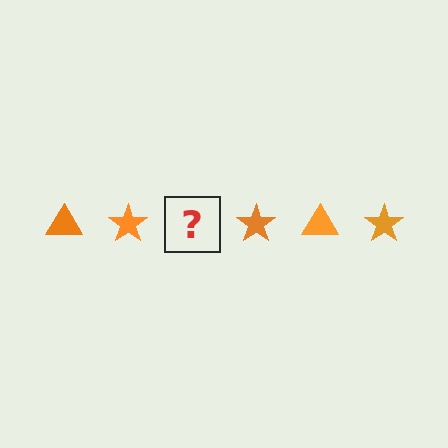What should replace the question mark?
The question mark should be replaced with an orange triangle.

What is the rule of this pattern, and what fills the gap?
The rule is that the pattern cycles through triangle, star shapes in orange. The gap should be filled with an orange triangle.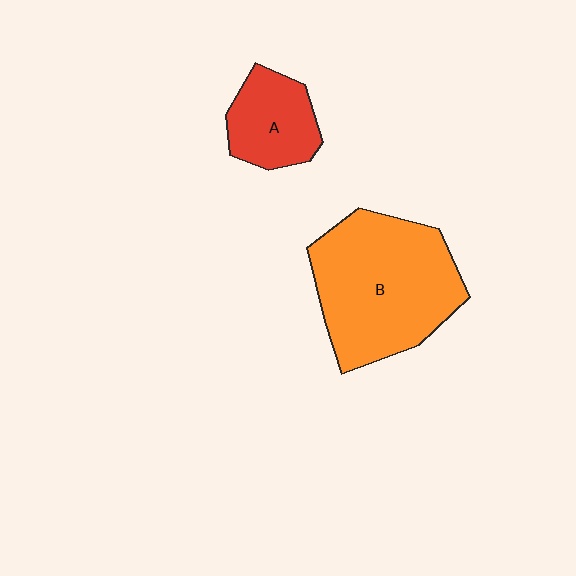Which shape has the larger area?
Shape B (orange).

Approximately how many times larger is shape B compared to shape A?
Approximately 2.4 times.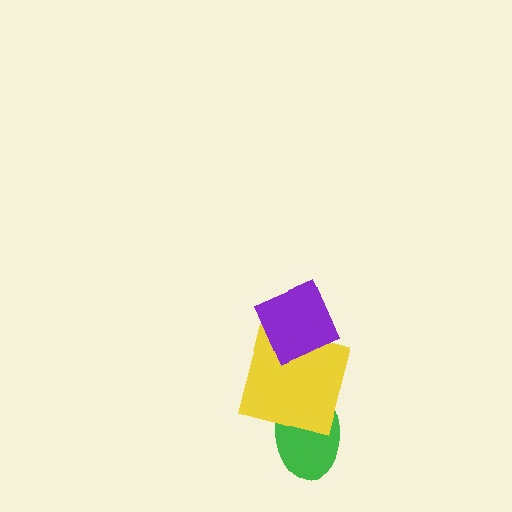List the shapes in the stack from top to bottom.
From top to bottom: the purple diamond, the yellow square, the green ellipse.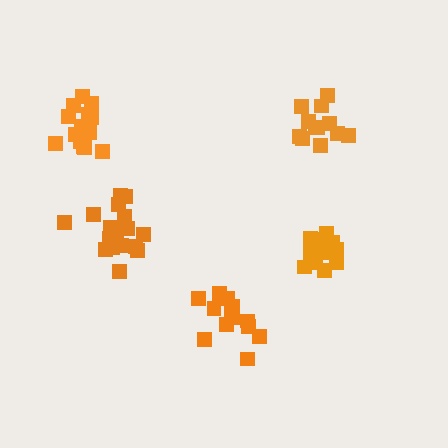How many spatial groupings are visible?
There are 5 spatial groupings.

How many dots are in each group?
Group 1: 12 dots, Group 2: 15 dots, Group 3: 18 dots, Group 4: 13 dots, Group 5: 15 dots (73 total).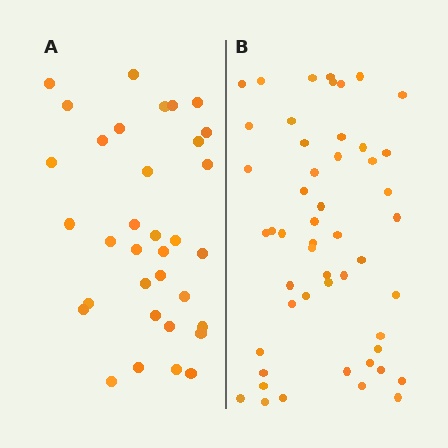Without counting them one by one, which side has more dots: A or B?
Region B (the right region) has more dots.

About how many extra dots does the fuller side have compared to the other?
Region B has approximately 15 more dots than region A.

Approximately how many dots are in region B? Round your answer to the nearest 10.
About 50 dots. (The exact count is 51, which rounds to 50.)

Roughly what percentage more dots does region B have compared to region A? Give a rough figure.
About 50% more.